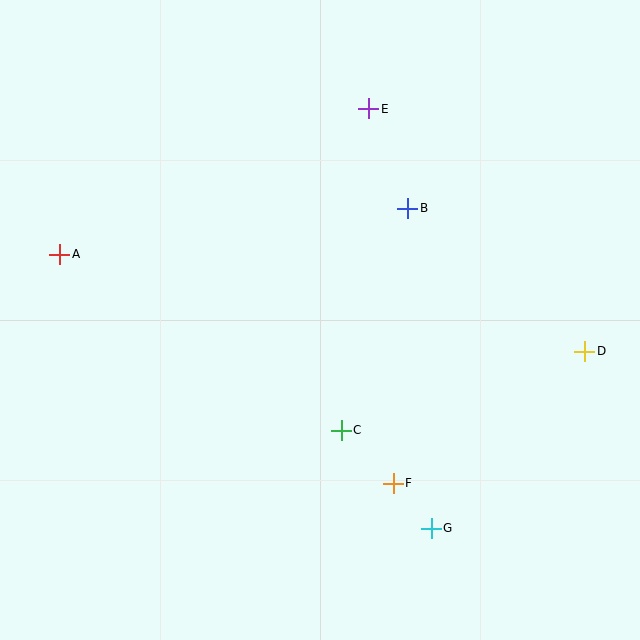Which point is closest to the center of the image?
Point C at (341, 430) is closest to the center.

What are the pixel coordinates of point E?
Point E is at (369, 109).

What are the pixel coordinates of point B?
Point B is at (408, 208).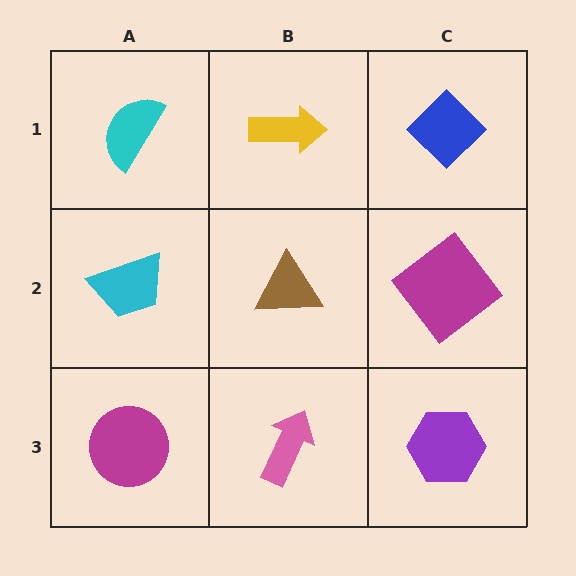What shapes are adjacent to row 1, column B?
A brown triangle (row 2, column B), a cyan semicircle (row 1, column A), a blue diamond (row 1, column C).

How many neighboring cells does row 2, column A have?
3.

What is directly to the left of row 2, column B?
A cyan trapezoid.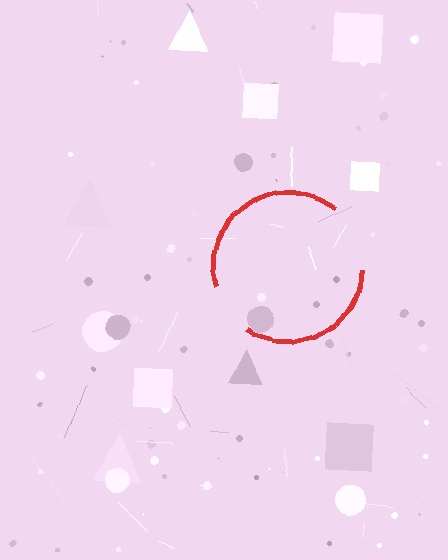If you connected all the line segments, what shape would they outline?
They would outline a circle.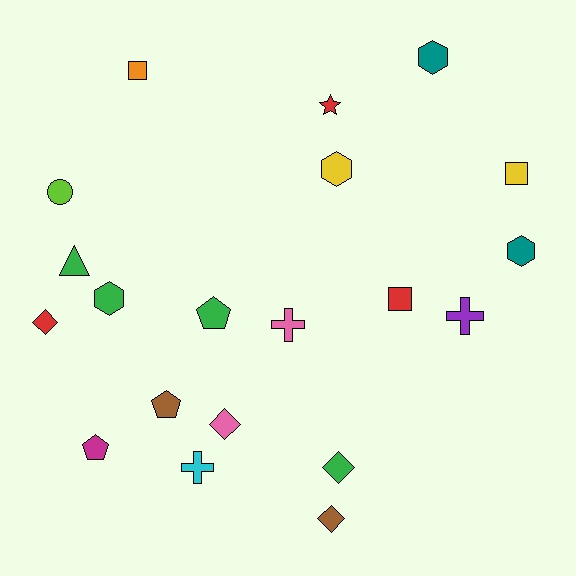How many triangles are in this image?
There is 1 triangle.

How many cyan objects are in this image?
There is 1 cyan object.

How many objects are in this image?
There are 20 objects.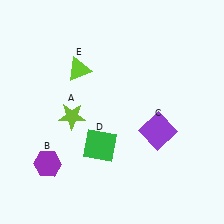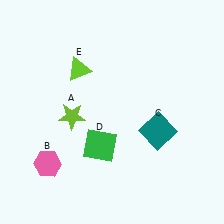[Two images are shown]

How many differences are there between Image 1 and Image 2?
There are 2 differences between the two images.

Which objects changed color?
B changed from purple to pink. C changed from purple to teal.